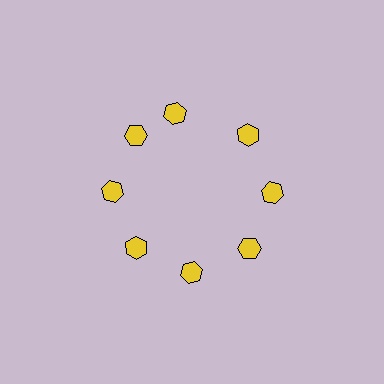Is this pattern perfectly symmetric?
No. The 8 yellow hexagons are arranged in a ring, but one element near the 12 o'clock position is rotated out of alignment along the ring, breaking the 8-fold rotational symmetry.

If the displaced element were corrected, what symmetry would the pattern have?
It would have 8-fold rotational symmetry — the pattern would map onto itself every 45 degrees.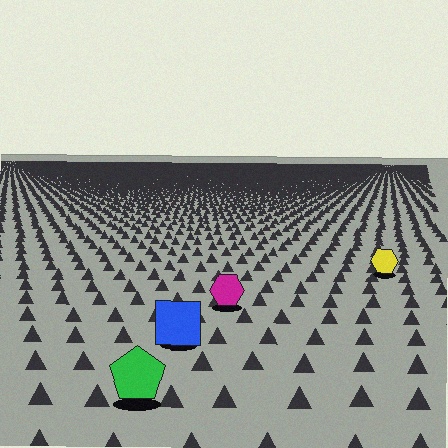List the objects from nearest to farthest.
From nearest to farthest: the green pentagon, the blue square, the magenta hexagon, the yellow hexagon.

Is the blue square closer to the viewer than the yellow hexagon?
Yes. The blue square is closer — you can tell from the texture gradient: the ground texture is coarser near it.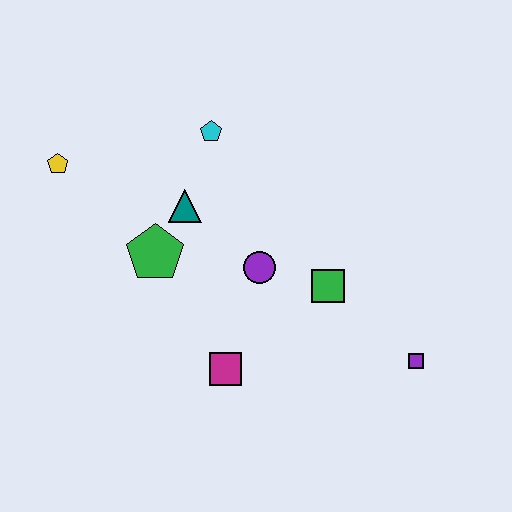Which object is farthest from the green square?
The yellow pentagon is farthest from the green square.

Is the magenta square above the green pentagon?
No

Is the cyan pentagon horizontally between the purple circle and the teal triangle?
Yes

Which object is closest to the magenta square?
The purple circle is closest to the magenta square.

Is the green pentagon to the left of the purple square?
Yes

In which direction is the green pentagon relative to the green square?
The green pentagon is to the left of the green square.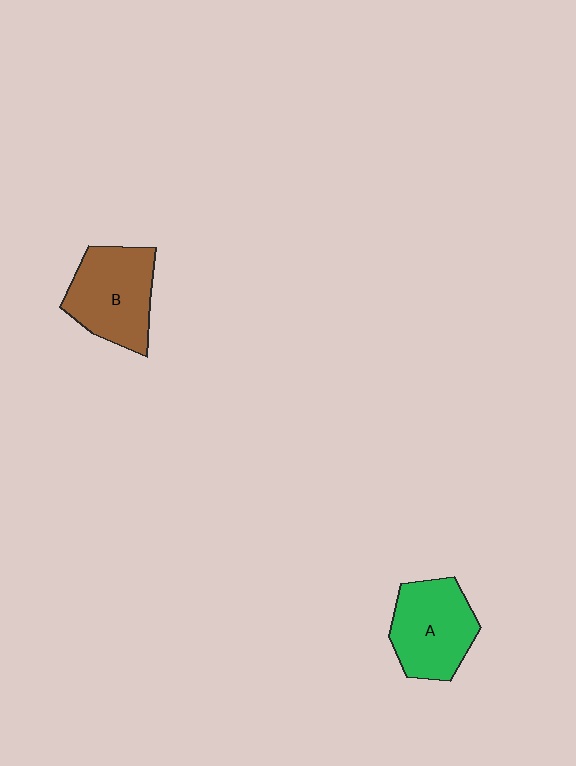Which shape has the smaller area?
Shape A (green).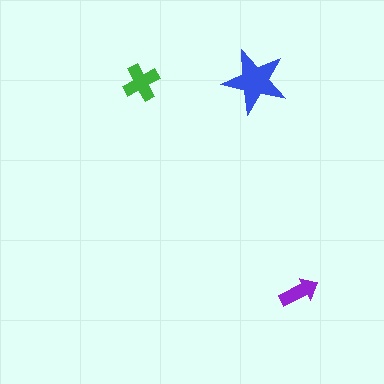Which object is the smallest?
The purple arrow.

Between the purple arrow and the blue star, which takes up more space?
The blue star.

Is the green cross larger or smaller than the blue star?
Smaller.